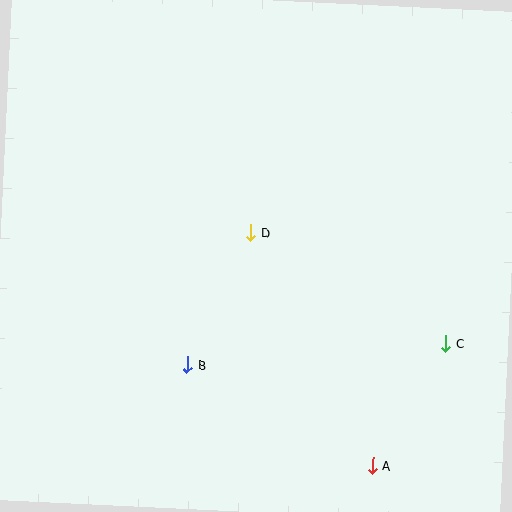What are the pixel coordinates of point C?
Point C is at (446, 343).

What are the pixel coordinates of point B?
Point B is at (187, 365).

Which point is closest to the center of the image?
Point D at (251, 232) is closest to the center.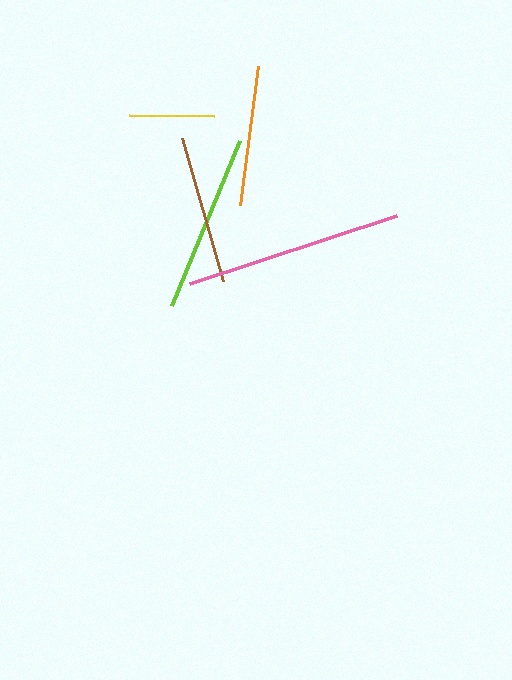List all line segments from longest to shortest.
From longest to shortest: pink, lime, brown, orange, yellow.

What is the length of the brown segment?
The brown segment is approximately 149 pixels long.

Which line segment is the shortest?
The yellow line is the shortest at approximately 84 pixels.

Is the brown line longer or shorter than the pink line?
The pink line is longer than the brown line.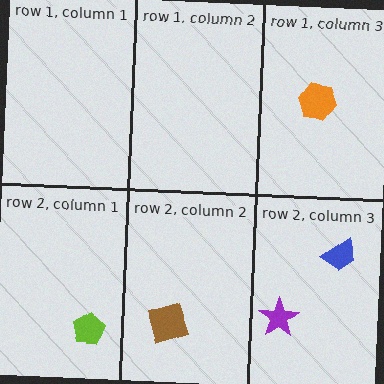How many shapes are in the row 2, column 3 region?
2.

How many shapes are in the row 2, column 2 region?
1.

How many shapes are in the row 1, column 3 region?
1.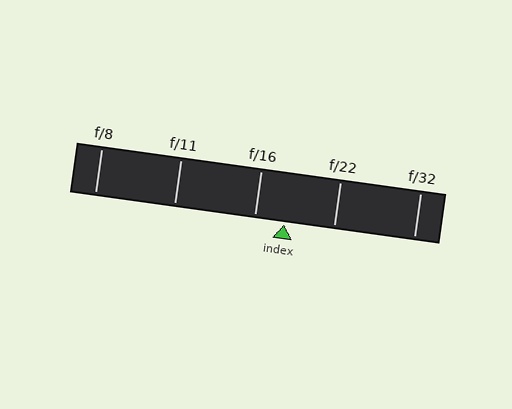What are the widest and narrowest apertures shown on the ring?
The widest aperture shown is f/8 and the narrowest is f/32.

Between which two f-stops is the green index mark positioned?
The index mark is between f/16 and f/22.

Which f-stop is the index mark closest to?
The index mark is closest to f/16.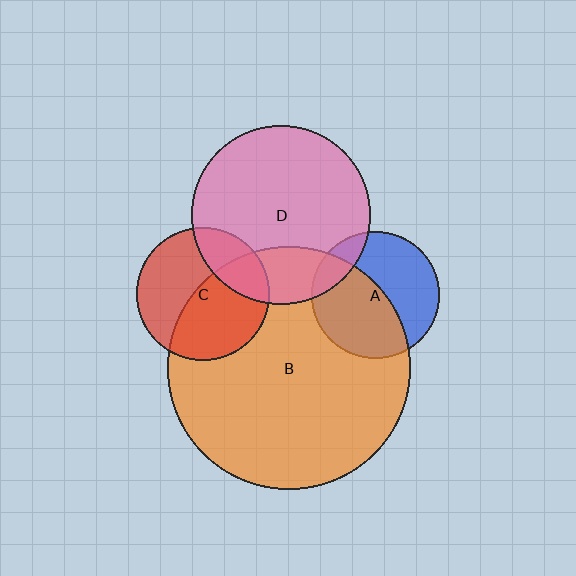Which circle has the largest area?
Circle B (orange).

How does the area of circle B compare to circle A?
Approximately 3.6 times.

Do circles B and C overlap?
Yes.